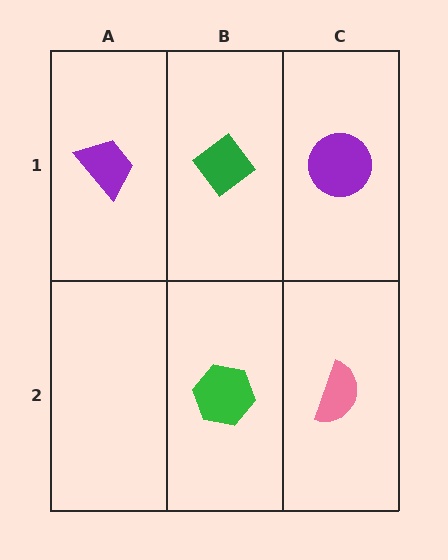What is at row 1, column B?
A green diamond.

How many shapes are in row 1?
3 shapes.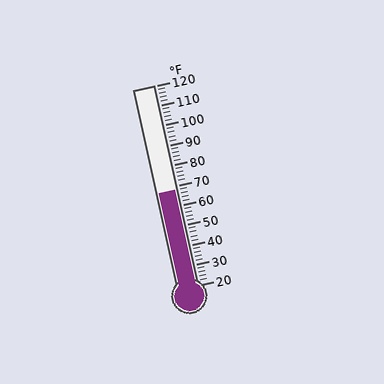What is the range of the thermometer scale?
The thermometer scale ranges from 20°F to 120°F.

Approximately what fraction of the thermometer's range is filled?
The thermometer is filled to approximately 50% of its range.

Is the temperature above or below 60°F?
The temperature is above 60°F.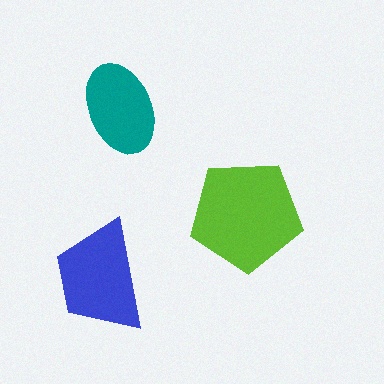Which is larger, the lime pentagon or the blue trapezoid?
The lime pentagon.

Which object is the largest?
The lime pentagon.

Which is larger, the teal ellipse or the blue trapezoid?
The blue trapezoid.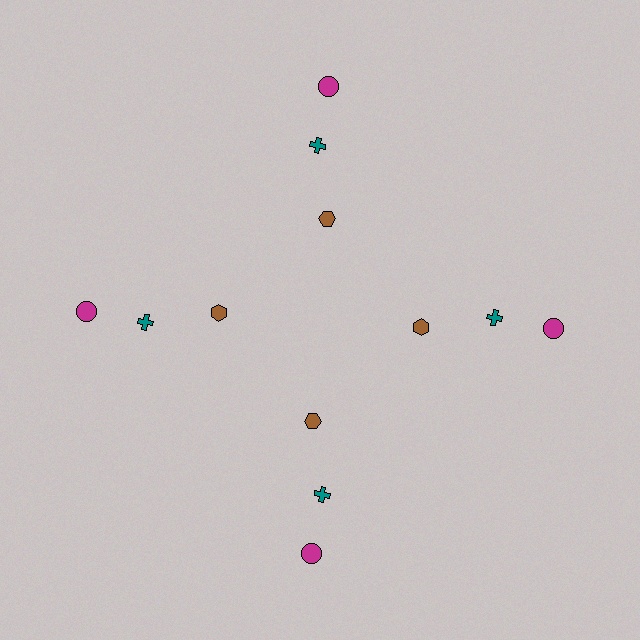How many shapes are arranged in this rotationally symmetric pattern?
There are 12 shapes, arranged in 4 groups of 3.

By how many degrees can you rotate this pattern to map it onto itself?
The pattern maps onto itself every 90 degrees of rotation.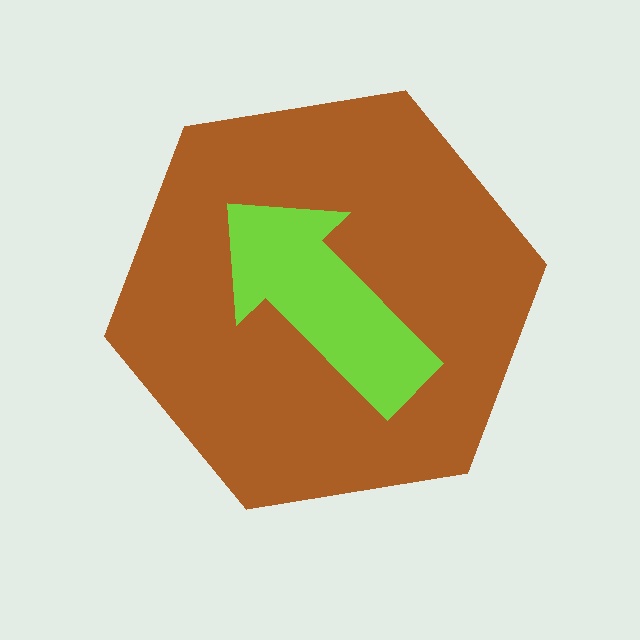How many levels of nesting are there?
2.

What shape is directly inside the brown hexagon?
The lime arrow.